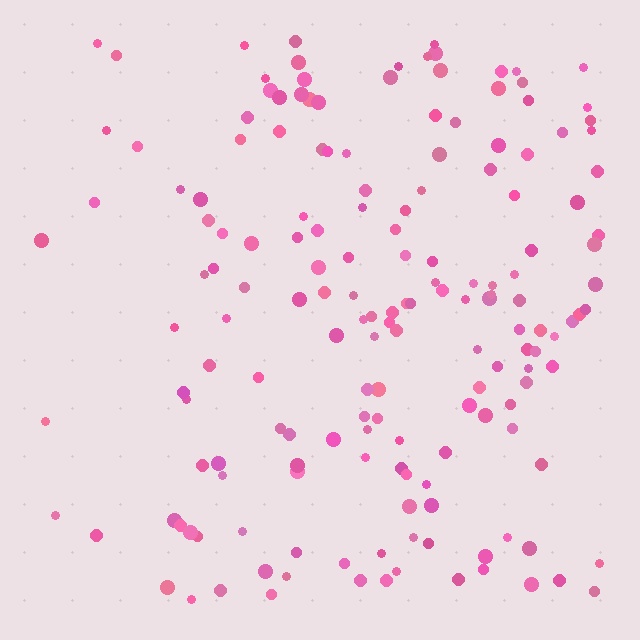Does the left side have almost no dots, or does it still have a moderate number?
Still a moderate number, just noticeably fewer than the right.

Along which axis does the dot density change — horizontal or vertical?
Horizontal.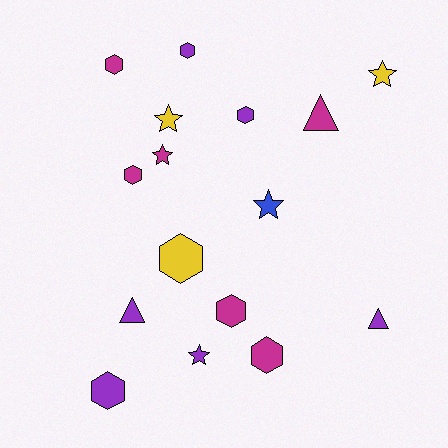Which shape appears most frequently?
Hexagon, with 8 objects.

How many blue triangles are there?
There are no blue triangles.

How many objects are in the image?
There are 16 objects.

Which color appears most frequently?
Purple, with 6 objects.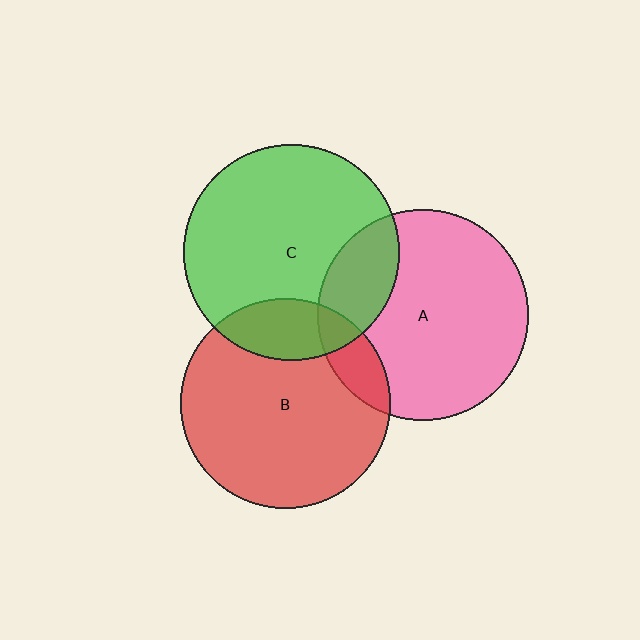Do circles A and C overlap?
Yes.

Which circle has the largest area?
Circle C (green).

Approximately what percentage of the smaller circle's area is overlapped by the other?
Approximately 20%.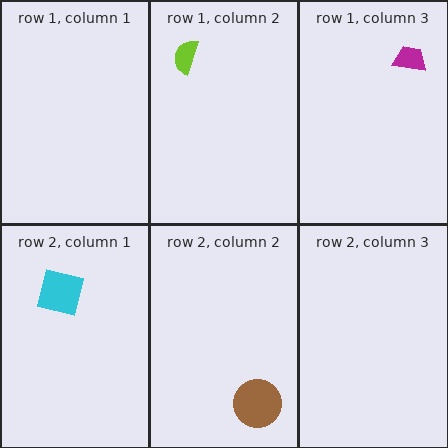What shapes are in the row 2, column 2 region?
The brown circle.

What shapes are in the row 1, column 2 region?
The lime semicircle.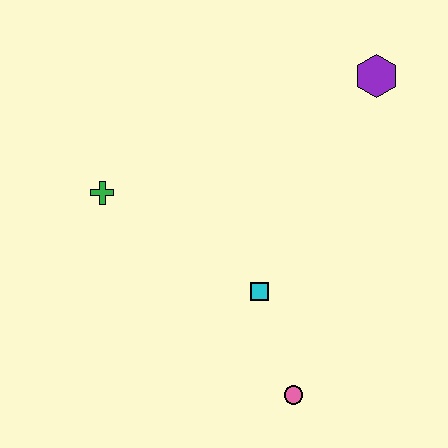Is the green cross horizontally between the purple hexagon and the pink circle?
No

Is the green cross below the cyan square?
No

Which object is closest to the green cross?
The cyan square is closest to the green cross.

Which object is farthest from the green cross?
The purple hexagon is farthest from the green cross.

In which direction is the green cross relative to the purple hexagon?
The green cross is to the left of the purple hexagon.